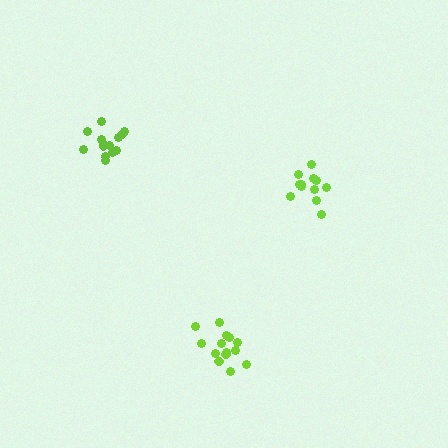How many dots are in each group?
Group 1: 15 dots, Group 2: 14 dots, Group 3: 12 dots (41 total).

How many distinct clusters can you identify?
There are 3 distinct clusters.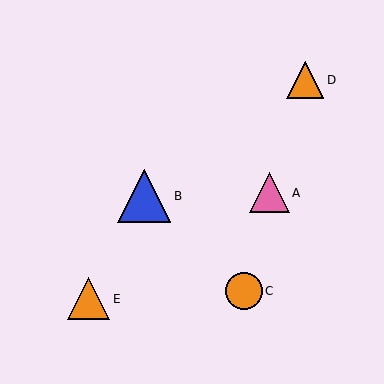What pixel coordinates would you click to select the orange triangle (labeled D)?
Click at (305, 80) to select the orange triangle D.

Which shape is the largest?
The blue triangle (labeled B) is the largest.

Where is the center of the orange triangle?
The center of the orange triangle is at (89, 299).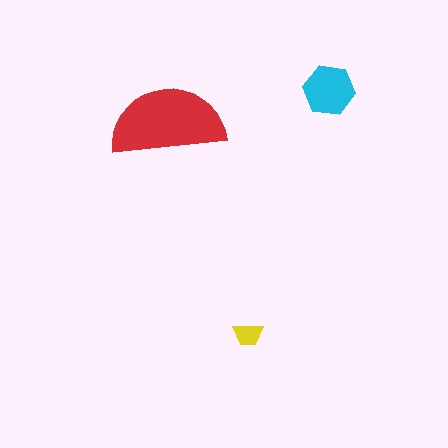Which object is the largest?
The red semicircle.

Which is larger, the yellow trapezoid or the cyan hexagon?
The cyan hexagon.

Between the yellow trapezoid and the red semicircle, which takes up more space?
The red semicircle.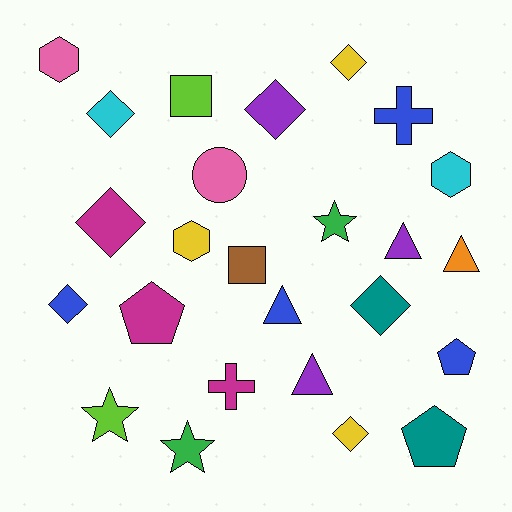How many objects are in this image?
There are 25 objects.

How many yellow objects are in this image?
There are 3 yellow objects.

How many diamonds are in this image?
There are 7 diamonds.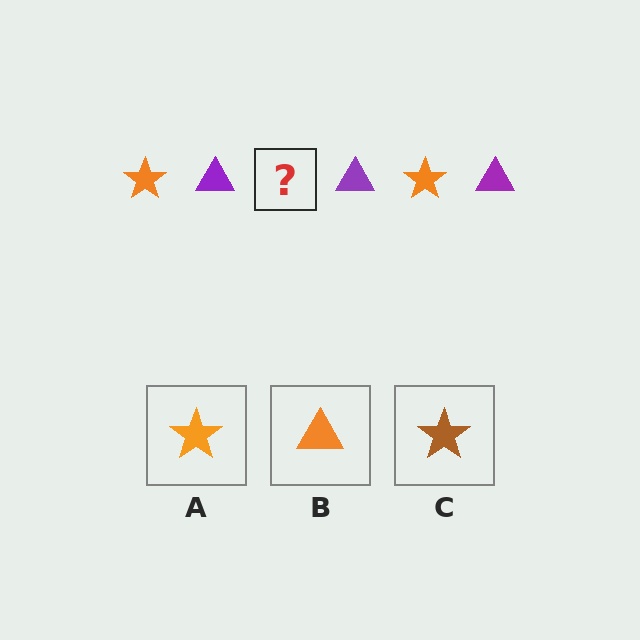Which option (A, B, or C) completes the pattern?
A.